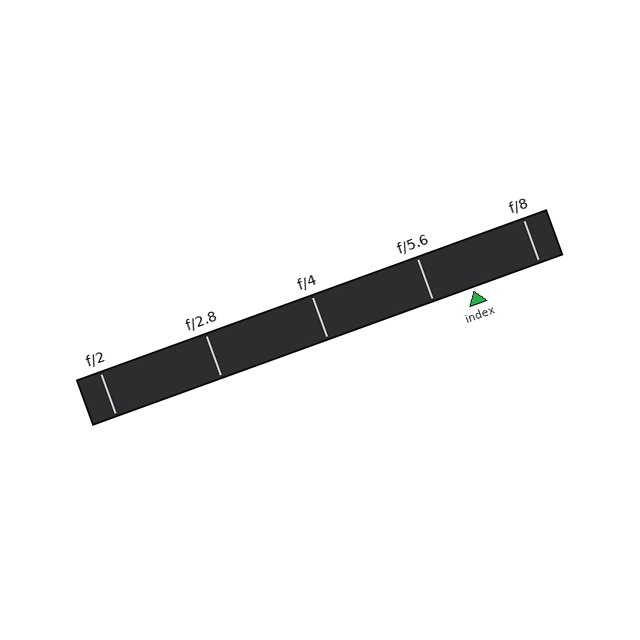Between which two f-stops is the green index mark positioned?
The index mark is between f/5.6 and f/8.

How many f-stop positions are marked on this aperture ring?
There are 5 f-stop positions marked.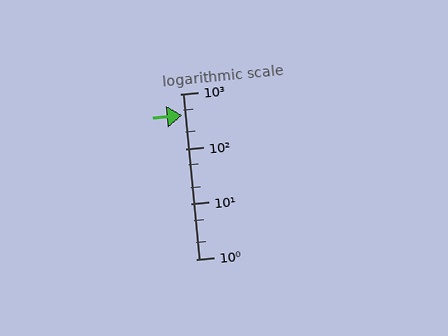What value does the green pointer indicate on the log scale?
The pointer indicates approximately 410.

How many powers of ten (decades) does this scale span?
The scale spans 3 decades, from 1 to 1000.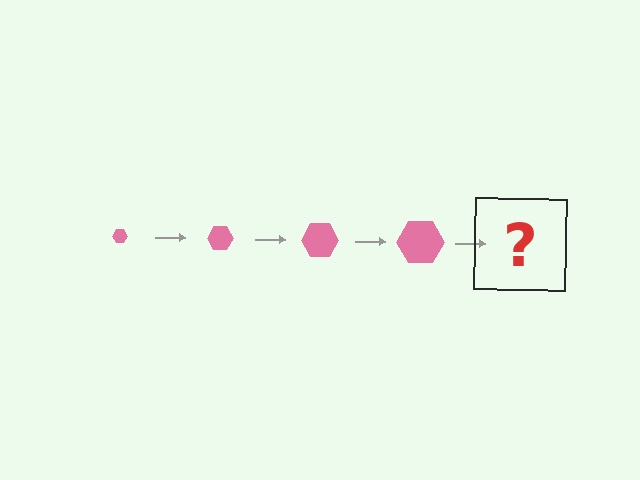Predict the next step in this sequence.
The next step is a pink hexagon, larger than the previous one.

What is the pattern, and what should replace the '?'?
The pattern is that the hexagon gets progressively larger each step. The '?' should be a pink hexagon, larger than the previous one.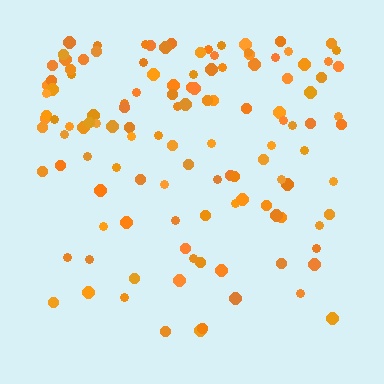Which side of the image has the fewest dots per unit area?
The bottom.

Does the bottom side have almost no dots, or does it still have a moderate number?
Still a moderate number, just noticeably fewer than the top.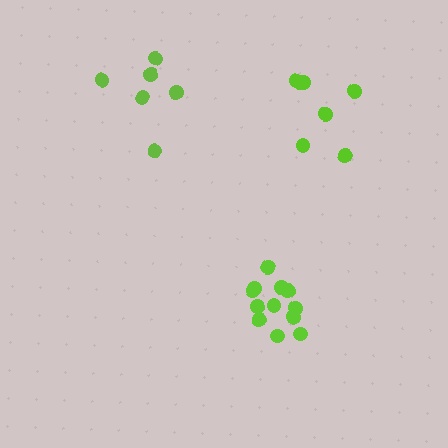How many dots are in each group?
Group 1: 12 dots, Group 2: 6 dots, Group 3: 7 dots (25 total).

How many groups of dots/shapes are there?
There are 3 groups.